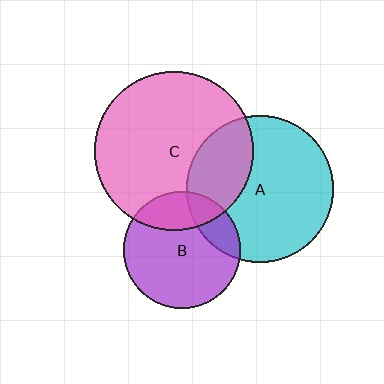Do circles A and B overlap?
Yes.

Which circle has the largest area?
Circle C (pink).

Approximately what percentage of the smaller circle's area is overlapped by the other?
Approximately 20%.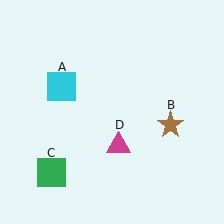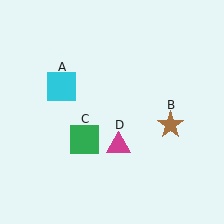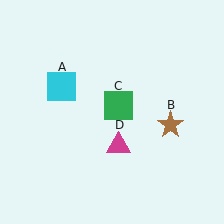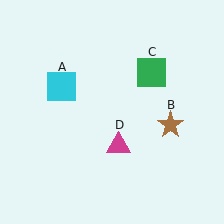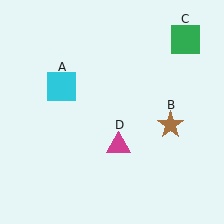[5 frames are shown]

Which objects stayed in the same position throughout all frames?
Cyan square (object A) and brown star (object B) and magenta triangle (object D) remained stationary.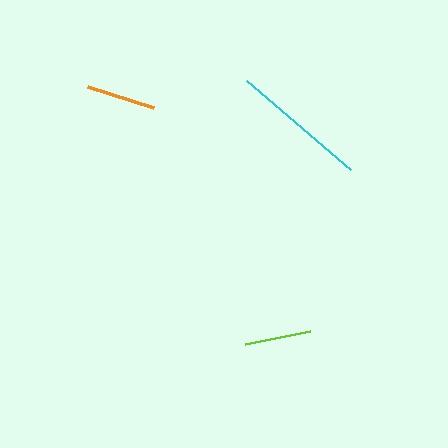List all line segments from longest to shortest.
From longest to shortest: cyan, orange, lime.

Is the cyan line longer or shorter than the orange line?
The cyan line is longer than the orange line.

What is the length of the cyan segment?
The cyan segment is approximately 137 pixels long.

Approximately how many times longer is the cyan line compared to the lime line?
The cyan line is approximately 2.1 times the length of the lime line.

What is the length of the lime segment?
The lime segment is approximately 66 pixels long.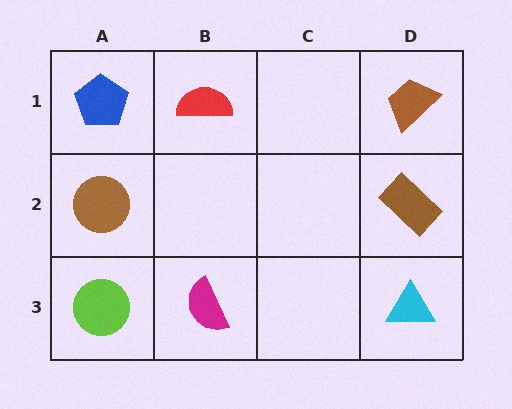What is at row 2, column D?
A brown rectangle.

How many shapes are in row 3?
3 shapes.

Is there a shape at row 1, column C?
No, that cell is empty.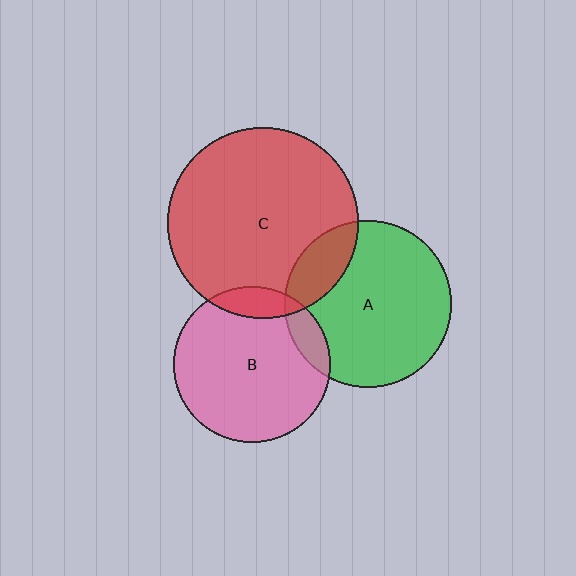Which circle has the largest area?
Circle C (red).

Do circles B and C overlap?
Yes.